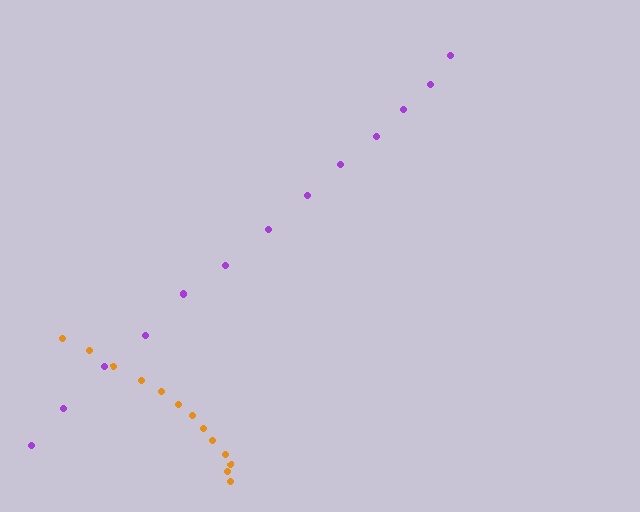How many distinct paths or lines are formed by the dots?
There are 2 distinct paths.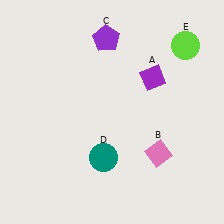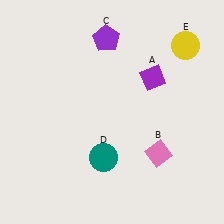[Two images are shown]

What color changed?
The circle (E) changed from lime in Image 1 to yellow in Image 2.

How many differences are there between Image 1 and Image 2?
There is 1 difference between the two images.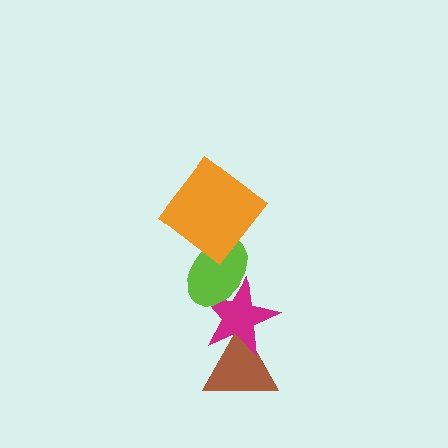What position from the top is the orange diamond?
The orange diamond is 1st from the top.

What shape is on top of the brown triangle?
The magenta star is on top of the brown triangle.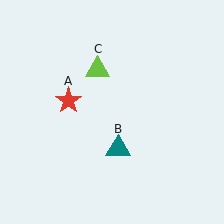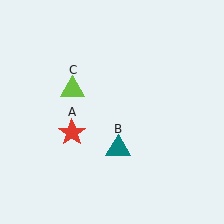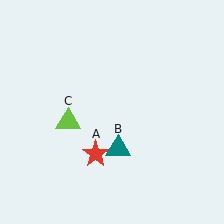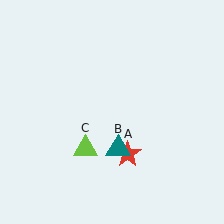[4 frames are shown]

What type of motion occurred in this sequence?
The red star (object A), lime triangle (object C) rotated counterclockwise around the center of the scene.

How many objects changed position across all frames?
2 objects changed position: red star (object A), lime triangle (object C).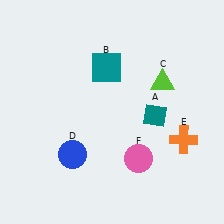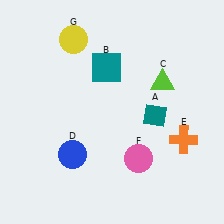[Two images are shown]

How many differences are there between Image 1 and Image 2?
There is 1 difference between the two images.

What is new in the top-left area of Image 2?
A yellow circle (G) was added in the top-left area of Image 2.